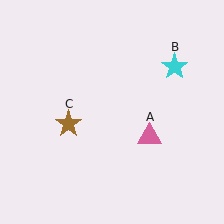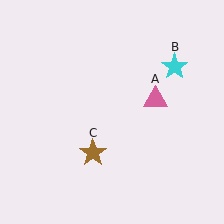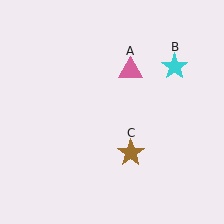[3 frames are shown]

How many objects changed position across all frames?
2 objects changed position: pink triangle (object A), brown star (object C).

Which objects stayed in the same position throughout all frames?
Cyan star (object B) remained stationary.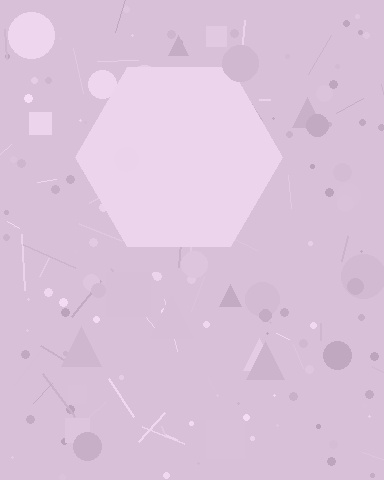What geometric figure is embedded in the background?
A hexagon is embedded in the background.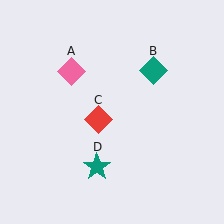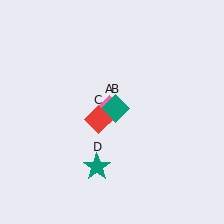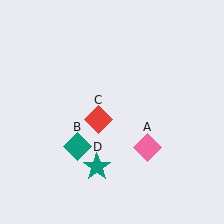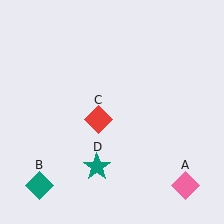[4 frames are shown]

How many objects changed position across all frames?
2 objects changed position: pink diamond (object A), teal diamond (object B).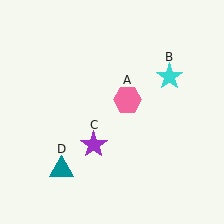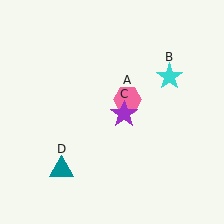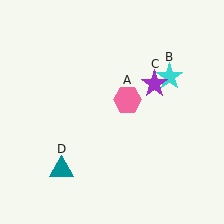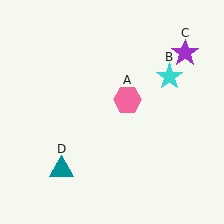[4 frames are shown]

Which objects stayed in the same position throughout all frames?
Pink hexagon (object A) and cyan star (object B) and teal triangle (object D) remained stationary.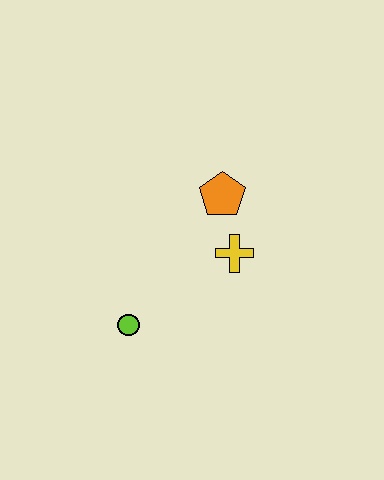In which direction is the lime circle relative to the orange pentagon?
The lime circle is below the orange pentagon.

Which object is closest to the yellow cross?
The orange pentagon is closest to the yellow cross.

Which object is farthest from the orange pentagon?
The lime circle is farthest from the orange pentagon.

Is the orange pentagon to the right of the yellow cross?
No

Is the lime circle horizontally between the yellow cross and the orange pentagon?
No